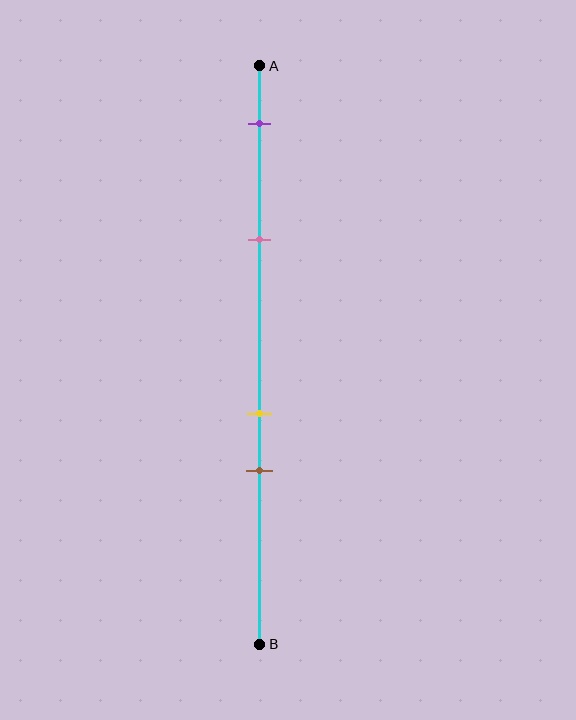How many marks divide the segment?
There are 4 marks dividing the segment.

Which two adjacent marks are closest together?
The yellow and brown marks are the closest adjacent pair.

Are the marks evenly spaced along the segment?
No, the marks are not evenly spaced.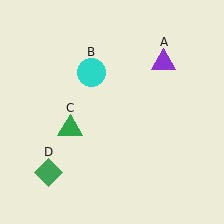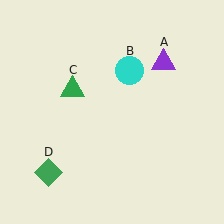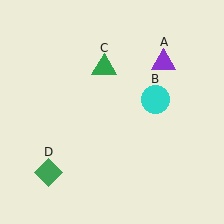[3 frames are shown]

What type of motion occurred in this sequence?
The cyan circle (object B), green triangle (object C) rotated clockwise around the center of the scene.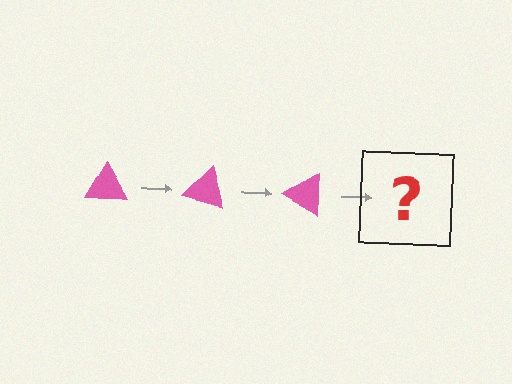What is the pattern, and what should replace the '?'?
The pattern is that the triangle rotates 15 degrees each step. The '?' should be a pink triangle rotated 45 degrees.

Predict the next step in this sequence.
The next step is a pink triangle rotated 45 degrees.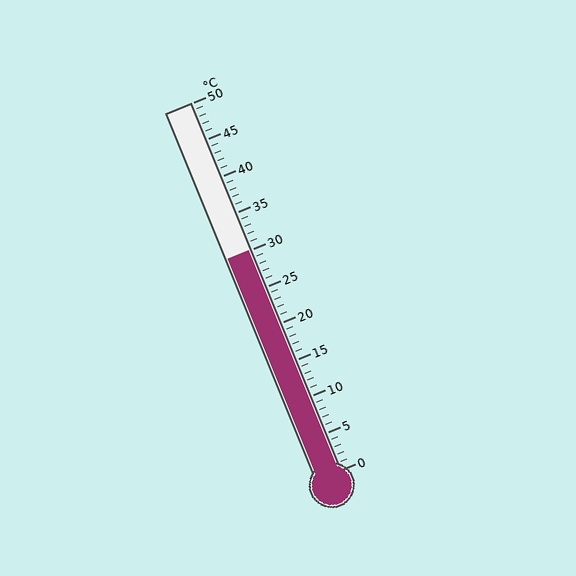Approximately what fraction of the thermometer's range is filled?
The thermometer is filled to approximately 60% of its range.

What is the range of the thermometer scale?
The thermometer scale ranges from 0°C to 50°C.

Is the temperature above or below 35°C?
The temperature is below 35°C.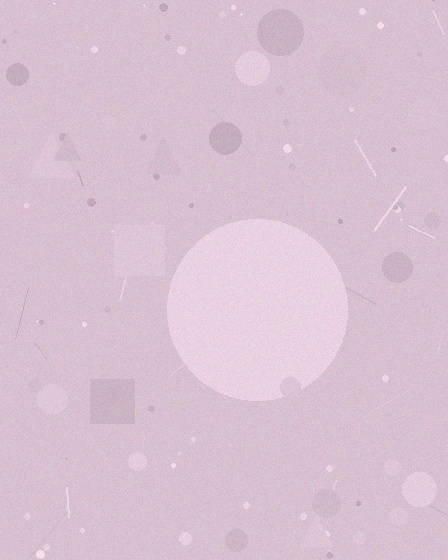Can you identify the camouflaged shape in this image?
The camouflaged shape is a circle.